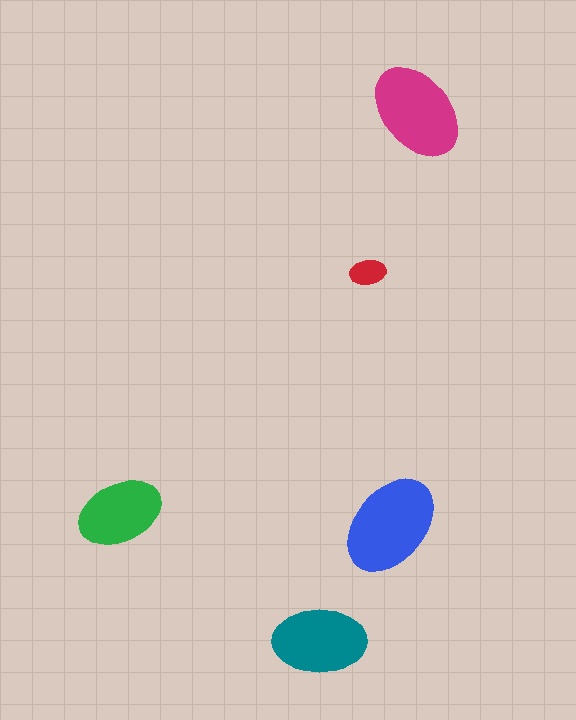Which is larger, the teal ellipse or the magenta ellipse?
The magenta one.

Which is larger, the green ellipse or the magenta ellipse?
The magenta one.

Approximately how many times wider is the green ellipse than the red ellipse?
About 2.5 times wider.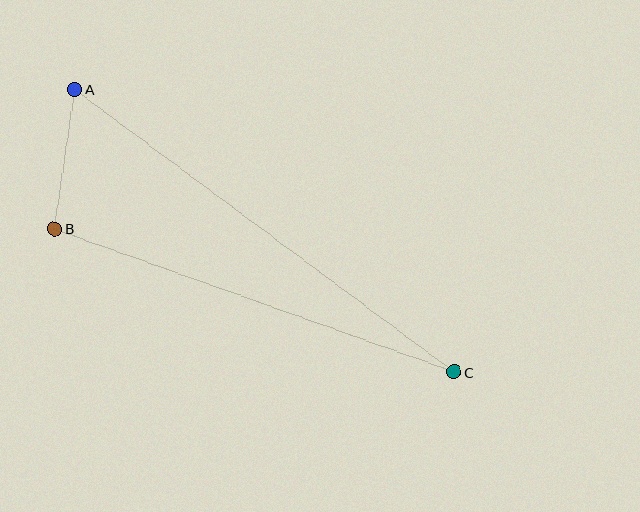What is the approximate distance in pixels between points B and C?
The distance between B and C is approximately 425 pixels.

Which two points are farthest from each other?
Points A and C are farthest from each other.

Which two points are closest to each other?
Points A and B are closest to each other.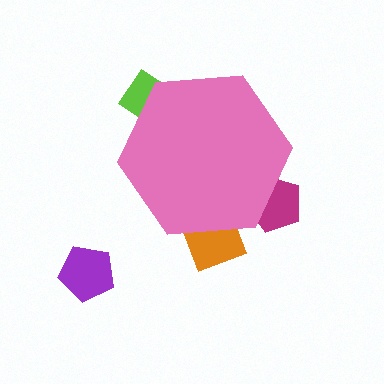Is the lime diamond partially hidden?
Yes, the lime diamond is partially hidden behind the pink hexagon.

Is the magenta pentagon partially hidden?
Yes, the magenta pentagon is partially hidden behind the pink hexagon.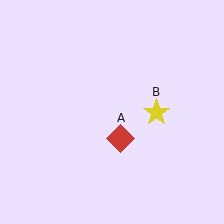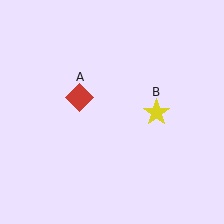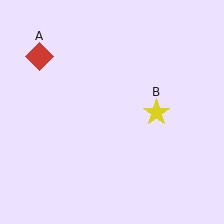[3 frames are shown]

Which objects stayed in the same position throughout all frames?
Yellow star (object B) remained stationary.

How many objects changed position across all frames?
1 object changed position: red diamond (object A).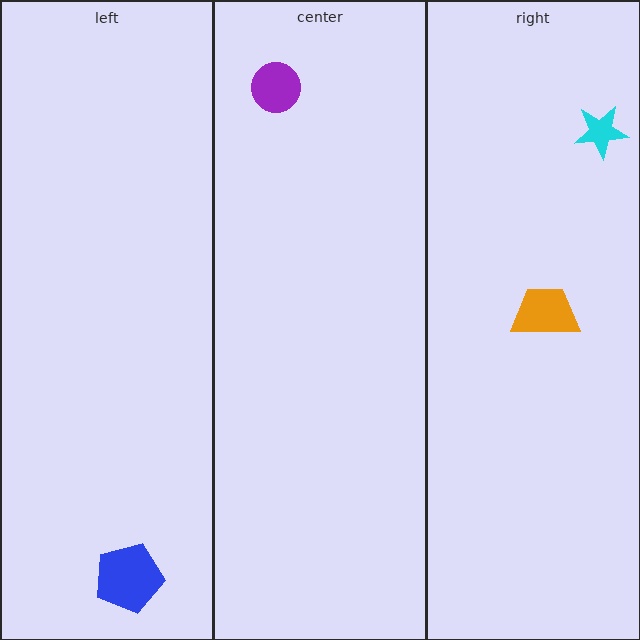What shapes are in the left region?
The blue pentagon.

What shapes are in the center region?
The purple circle.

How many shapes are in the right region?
2.